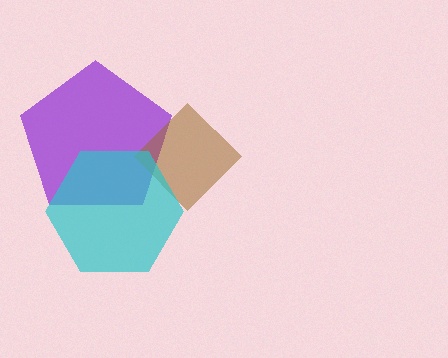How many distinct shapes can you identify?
There are 3 distinct shapes: a purple pentagon, a brown diamond, a cyan hexagon.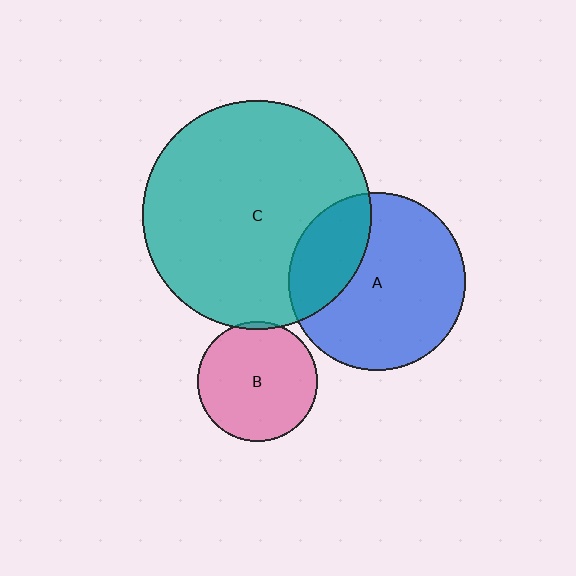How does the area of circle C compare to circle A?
Approximately 1.7 times.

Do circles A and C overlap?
Yes.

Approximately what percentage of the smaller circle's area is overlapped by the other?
Approximately 30%.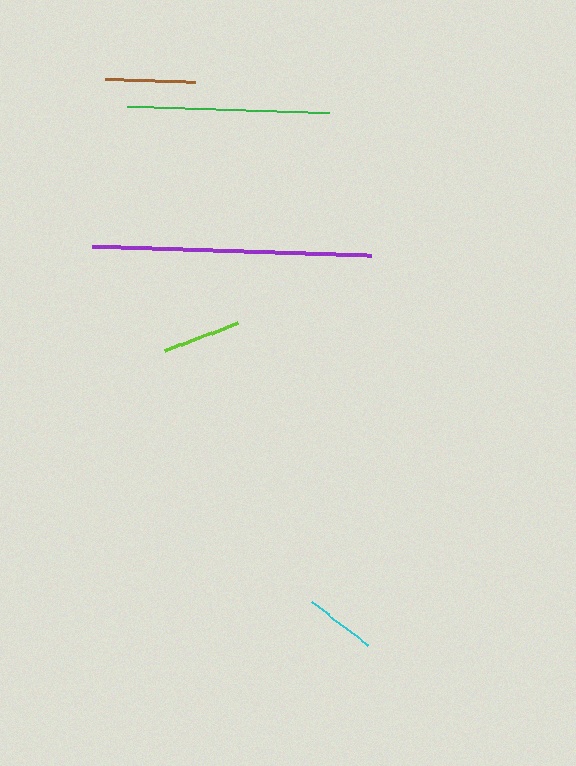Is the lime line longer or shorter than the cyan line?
The lime line is longer than the cyan line.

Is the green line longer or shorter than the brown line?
The green line is longer than the brown line.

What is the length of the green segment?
The green segment is approximately 202 pixels long.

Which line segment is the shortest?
The cyan line is the shortest at approximately 72 pixels.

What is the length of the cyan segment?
The cyan segment is approximately 72 pixels long.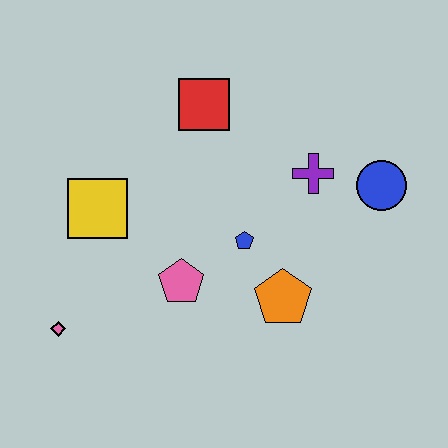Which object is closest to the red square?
The purple cross is closest to the red square.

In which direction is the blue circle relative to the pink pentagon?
The blue circle is to the right of the pink pentagon.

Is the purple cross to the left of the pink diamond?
No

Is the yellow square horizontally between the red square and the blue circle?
No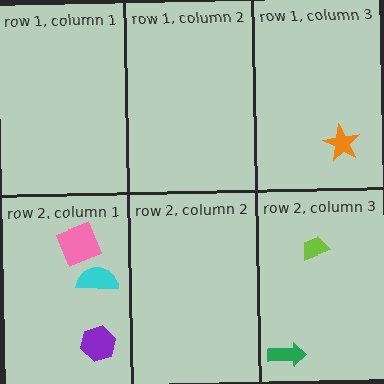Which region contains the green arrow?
The row 2, column 3 region.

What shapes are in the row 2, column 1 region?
The pink square, the cyan semicircle, the purple hexagon.